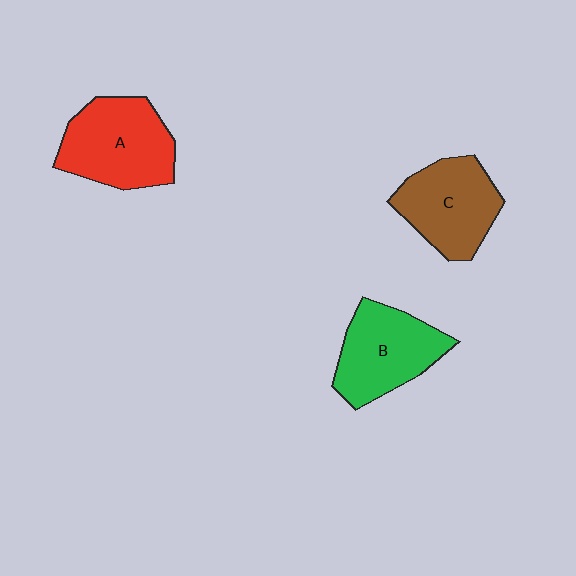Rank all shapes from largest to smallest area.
From largest to smallest: A (red), B (green), C (brown).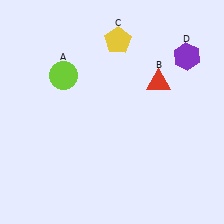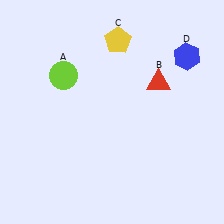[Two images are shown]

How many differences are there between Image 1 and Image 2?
There is 1 difference between the two images.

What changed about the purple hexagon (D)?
In Image 1, D is purple. In Image 2, it changed to blue.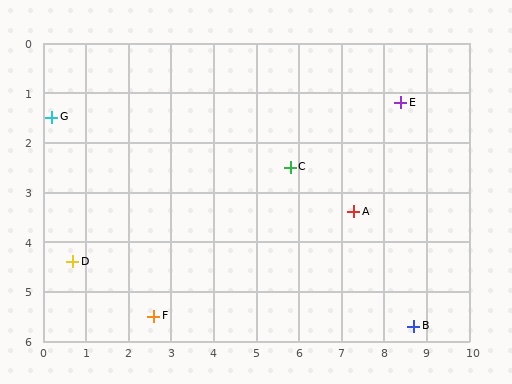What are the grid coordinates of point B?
Point B is at approximately (8.7, 5.7).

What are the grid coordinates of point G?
Point G is at approximately (0.2, 1.5).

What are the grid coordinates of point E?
Point E is at approximately (8.4, 1.2).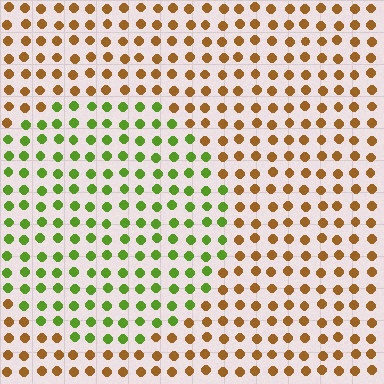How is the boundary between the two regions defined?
The boundary is defined purely by a slight shift in hue (about 64 degrees). Spacing, size, and orientation are identical on both sides.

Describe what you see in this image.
The image is filled with small brown elements in a uniform arrangement. A circle-shaped region is visible where the elements are tinted to a slightly different hue, forming a subtle color boundary.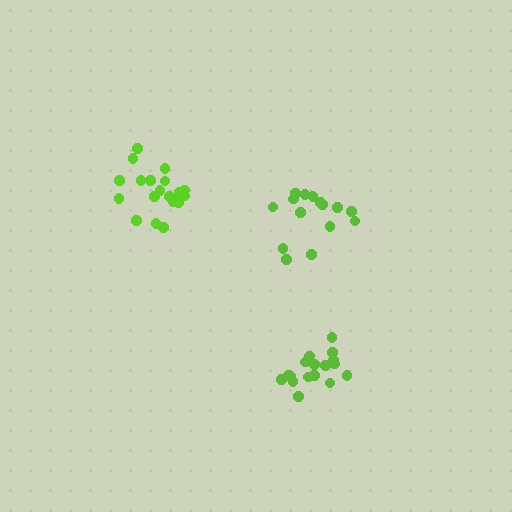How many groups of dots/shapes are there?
There are 3 groups.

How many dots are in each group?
Group 1: 15 dots, Group 2: 17 dots, Group 3: 19 dots (51 total).